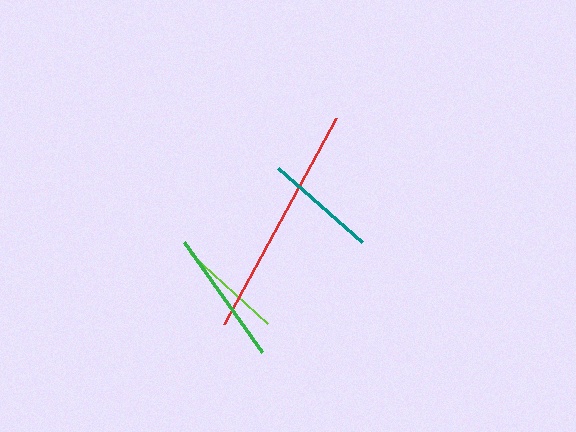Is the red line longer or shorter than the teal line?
The red line is longer than the teal line.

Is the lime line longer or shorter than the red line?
The red line is longer than the lime line.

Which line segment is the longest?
The red line is the longest at approximately 235 pixels.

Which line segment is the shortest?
The lime line is the shortest at approximately 104 pixels.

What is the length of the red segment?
The red segment is approximately 235 pixels long.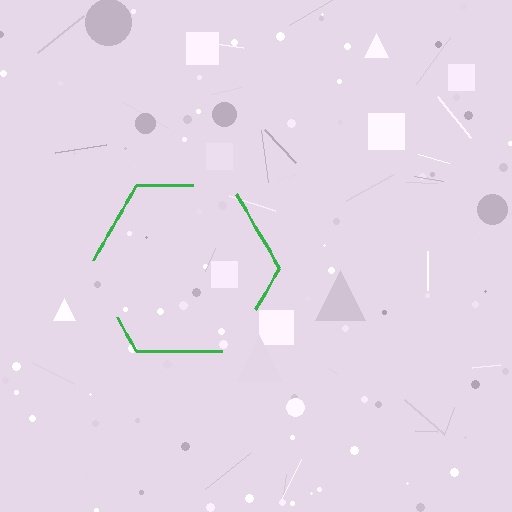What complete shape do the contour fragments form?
The contour fragments form a hexagon.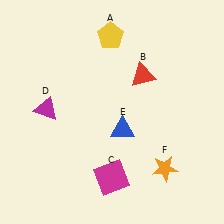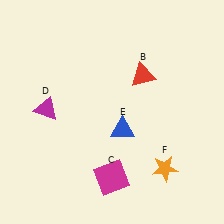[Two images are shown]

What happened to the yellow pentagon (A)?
The yellow pentagon (A) was removed in Image 2. It was in the top-left area of Image 1.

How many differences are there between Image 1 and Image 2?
There is 1 difference between the two images.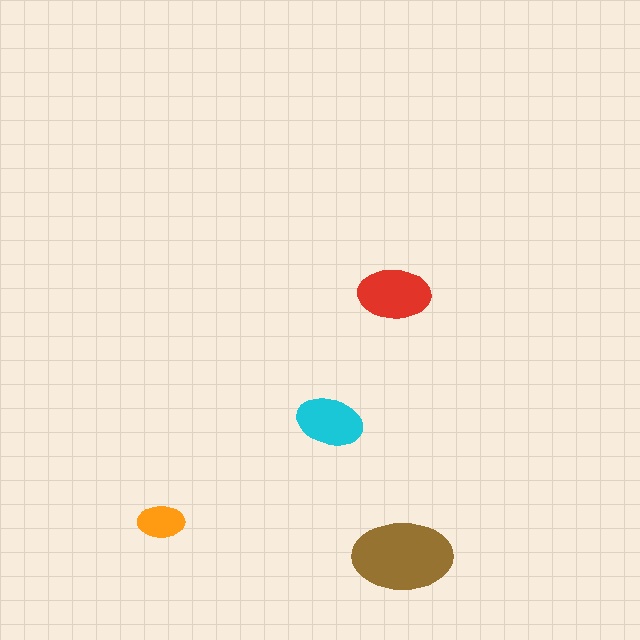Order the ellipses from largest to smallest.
the brown one, the red one, the cyan one, the orange one.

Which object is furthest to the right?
The brown ellipse is rightmost.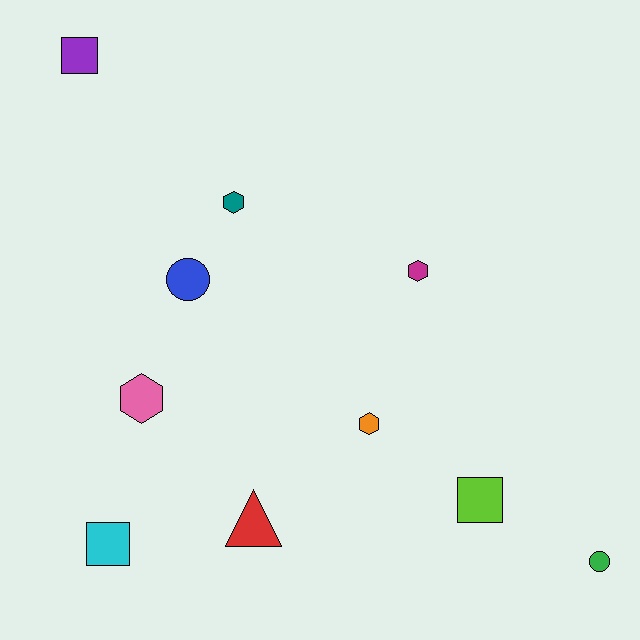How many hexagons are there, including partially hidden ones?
There are 4 hexagons.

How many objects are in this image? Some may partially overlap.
There are 10 objects.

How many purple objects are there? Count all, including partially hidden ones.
There is 1 purple object.